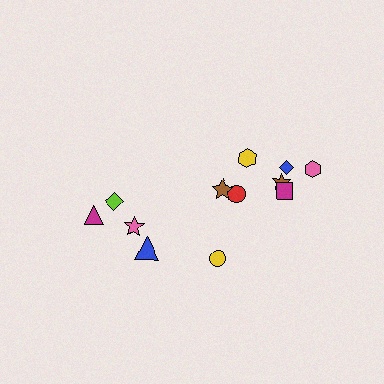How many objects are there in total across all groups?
There are 12 objects.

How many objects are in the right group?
There are 8 objects.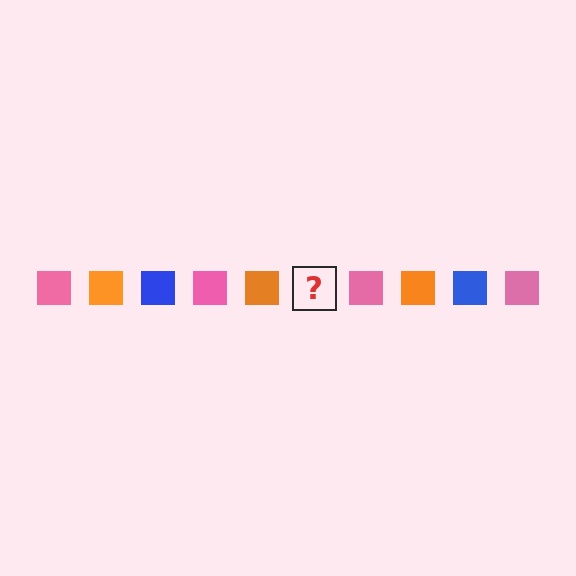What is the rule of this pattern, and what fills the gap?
The rule is that the pattern cycles through pink, orange, blue squares. The gap should be filled with a blue square.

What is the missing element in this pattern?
The missing element is a blue square.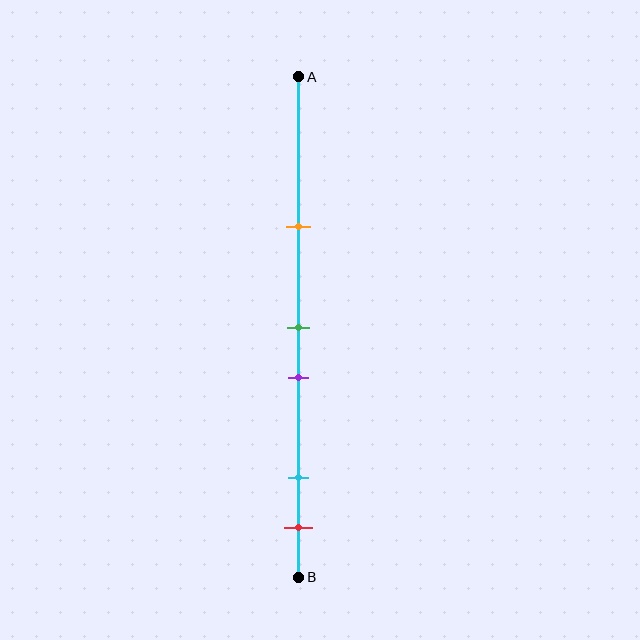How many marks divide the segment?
There are 5 marks dividing the segment.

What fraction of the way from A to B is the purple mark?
The purple mark is approximately 60% (0.6) of the way from A to B.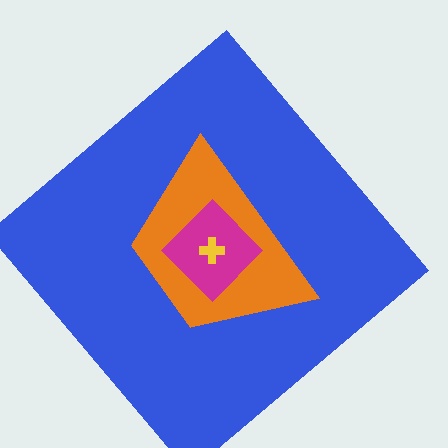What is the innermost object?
The yellow cross.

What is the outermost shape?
The blue diamond.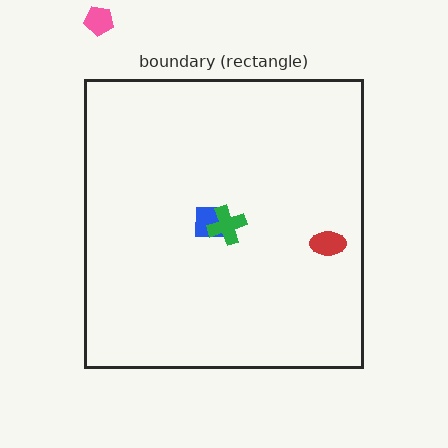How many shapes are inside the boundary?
3 inside, 1 outside.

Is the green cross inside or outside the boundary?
Inside.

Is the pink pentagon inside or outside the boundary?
Outside.